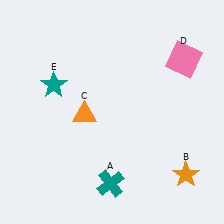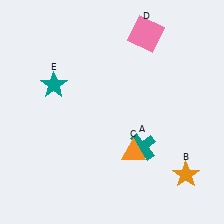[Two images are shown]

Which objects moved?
The objects that moved are: the teal cross (A), the orange triangle (C), the pink square (D).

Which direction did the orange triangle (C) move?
The orange triangle (C) moved right.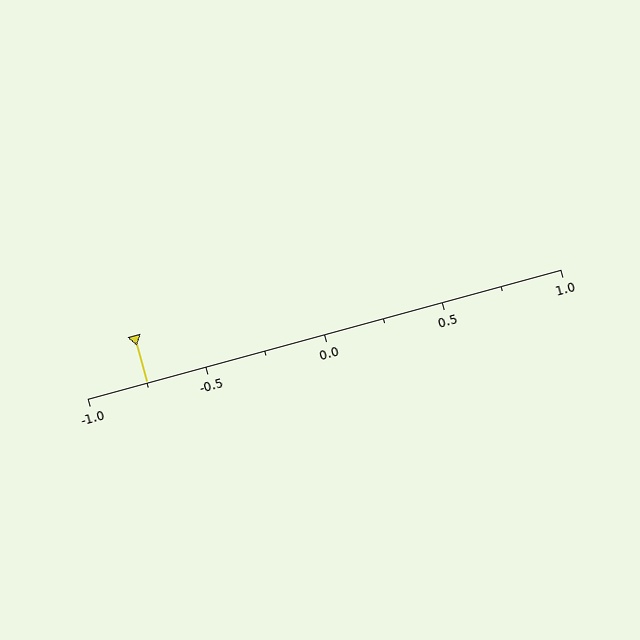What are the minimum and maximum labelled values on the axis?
The axis runs from -1.0 to 1.0.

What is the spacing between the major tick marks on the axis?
The major ticks are spaced 0.5 apart.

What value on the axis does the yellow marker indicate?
The marker indicates approximately -0.75.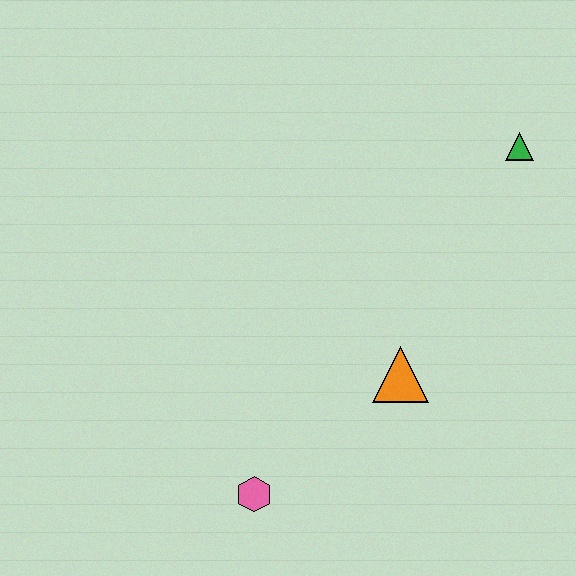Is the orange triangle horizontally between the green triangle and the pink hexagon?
Yes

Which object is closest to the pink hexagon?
The orange triangle is closest to the pink hexagon.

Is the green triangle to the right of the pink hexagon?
Yes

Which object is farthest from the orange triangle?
The green triangle is farthest from the orange triangle.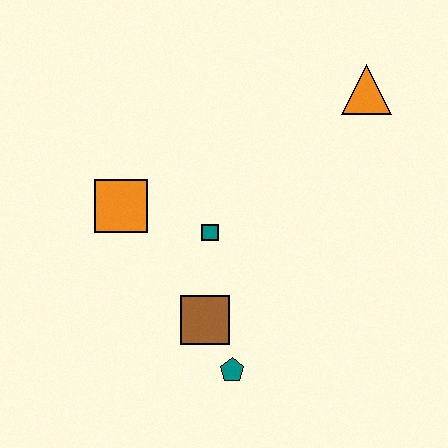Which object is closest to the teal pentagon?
The brown square is closest to the teal pentagon.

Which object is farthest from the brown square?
The orange triangle is farthest from the brown square.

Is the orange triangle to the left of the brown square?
No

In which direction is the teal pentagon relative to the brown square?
The teal pentagon is below the brown square.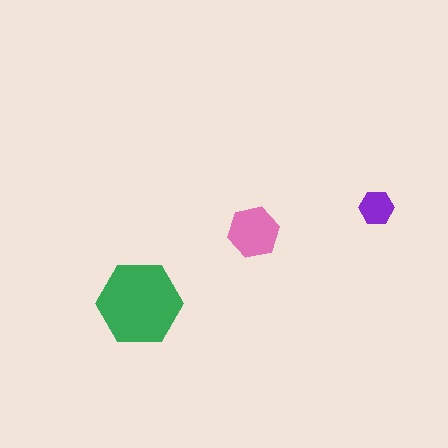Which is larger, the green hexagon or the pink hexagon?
The green one.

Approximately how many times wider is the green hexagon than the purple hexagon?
About 2.5 times wider.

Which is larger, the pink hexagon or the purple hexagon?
The pink one.